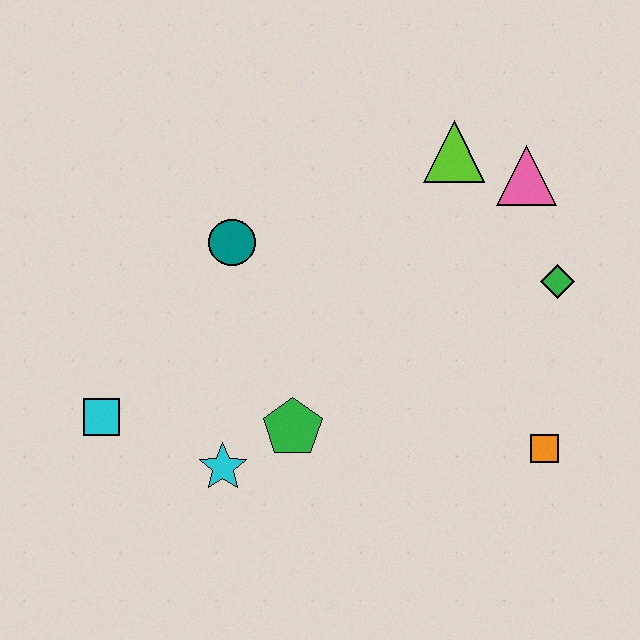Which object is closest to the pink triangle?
The lime triangle is closest to the pink triangle.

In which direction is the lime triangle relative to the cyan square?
The lime triangle is to the right of the cyan square.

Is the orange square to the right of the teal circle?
Yes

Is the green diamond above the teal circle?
No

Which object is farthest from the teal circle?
The orange square is farthest from the teal circle.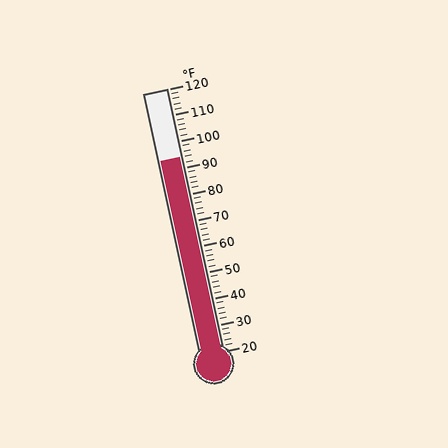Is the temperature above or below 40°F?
The temperature is above 40°F.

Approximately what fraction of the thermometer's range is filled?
The thermometer is filled to approximately 75% of its range.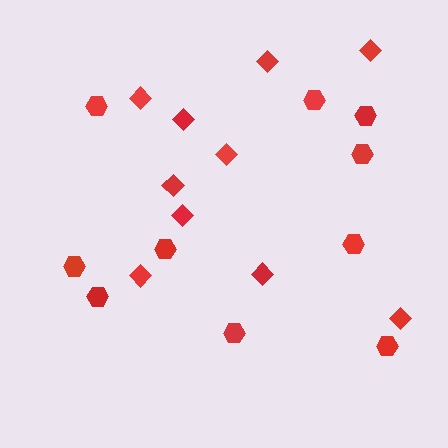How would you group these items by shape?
There are 2 groups: one group of hexagons (10) and one group of diamonds (10).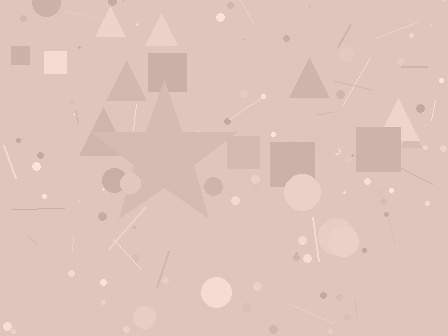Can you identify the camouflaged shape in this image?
The camouflaged shape is a star.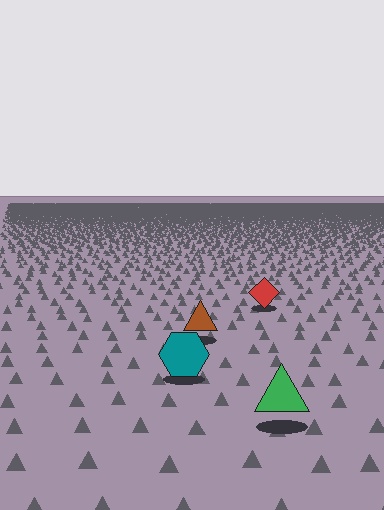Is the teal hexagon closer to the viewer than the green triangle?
No. The green triangle is closer — you can tell from the texture gradient: the ground texture is coarser near it.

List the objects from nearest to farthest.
From nearest to farthest: the green triangle, the teal hexagon, the brown triangle, the red diamond.